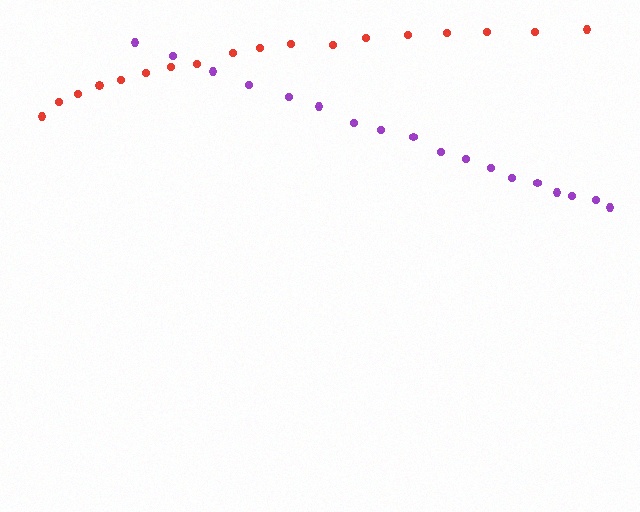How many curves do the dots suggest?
There are 2 distinct paths.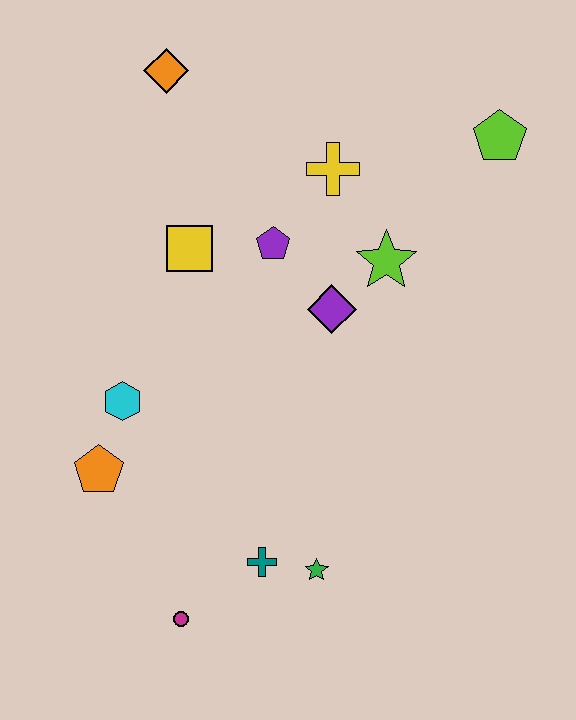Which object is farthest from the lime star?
The magenta circle is farthest from the lime star.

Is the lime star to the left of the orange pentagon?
No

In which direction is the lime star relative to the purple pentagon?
The lime star is to the right of the purple pentagon.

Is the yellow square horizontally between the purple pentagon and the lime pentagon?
No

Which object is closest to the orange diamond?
The yellow square is closest to the orange diamond.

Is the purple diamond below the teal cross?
No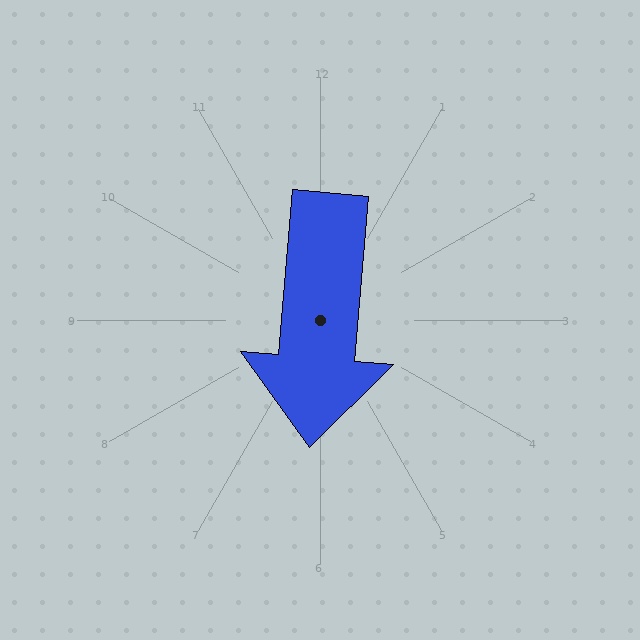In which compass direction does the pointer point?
South.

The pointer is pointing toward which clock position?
Roughly 6 o'clock.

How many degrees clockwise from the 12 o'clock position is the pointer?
Approximately 185 degrees.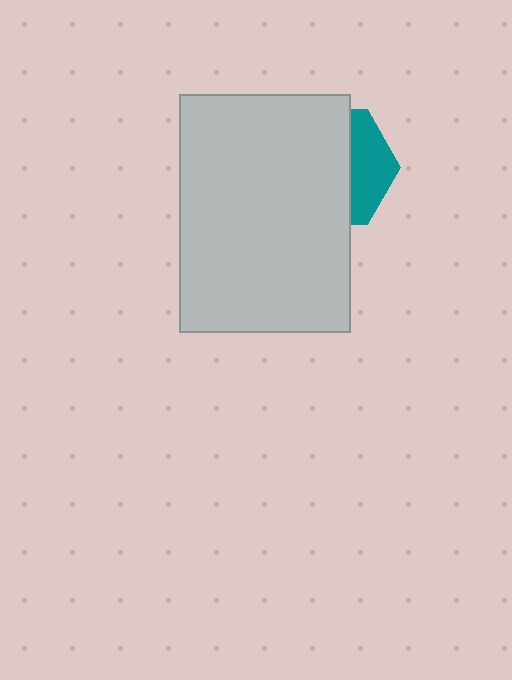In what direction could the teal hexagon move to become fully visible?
The teal hexagon could move right. That would shift it out from behind the light gray rectangle entirely.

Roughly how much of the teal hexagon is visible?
A small part of it is visible (roughly 33%).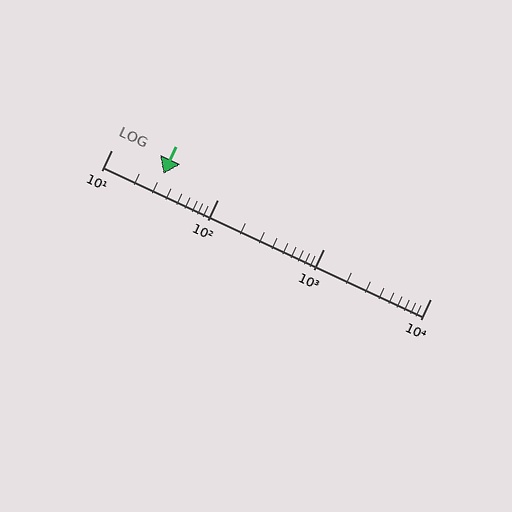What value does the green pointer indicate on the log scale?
The pointer indicates approximately 31.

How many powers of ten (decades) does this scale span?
The scale spans 3 decades, from 10 to 10000.